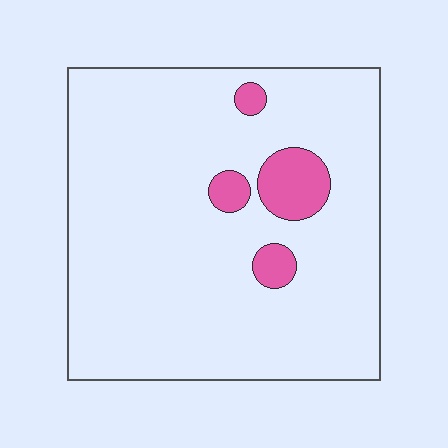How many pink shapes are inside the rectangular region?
4.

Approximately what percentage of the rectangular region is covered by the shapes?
Approximately 10%.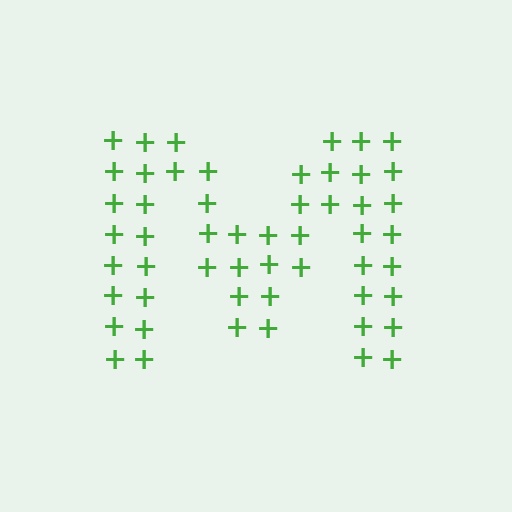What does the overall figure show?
The overall figure shows the letter M.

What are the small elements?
The small elements are plus signs.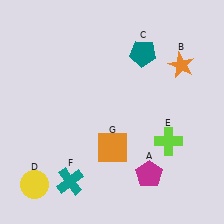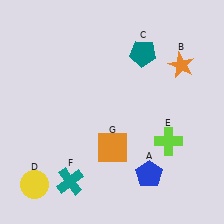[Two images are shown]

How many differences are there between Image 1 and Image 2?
There is 1 difference between the two images.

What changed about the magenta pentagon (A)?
In Image 1, A is magenta. In Image 2, it changed to blue.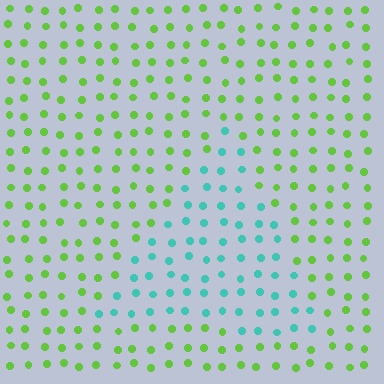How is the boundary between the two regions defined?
The boundary is defined purely by a slight shift in hue (about 69 degrees). Spacing, size, and orientation are identical on both sides.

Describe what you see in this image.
The image is filled with small lime elements in a uniform arrangement. A triangle-shaped region is visible where the elements are tinted to a slightly different hue, forming a subtle color boundary.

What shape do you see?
I see a triangle.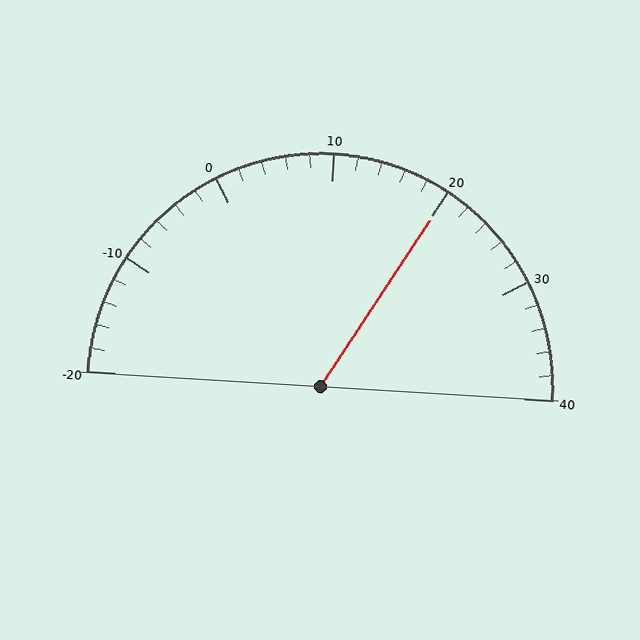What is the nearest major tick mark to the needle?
The nearest major tick mark is 20.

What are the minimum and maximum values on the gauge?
The gauge ranges from -20 to 40.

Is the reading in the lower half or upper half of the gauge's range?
The reading is in the upper half of the range (-20 to 40).